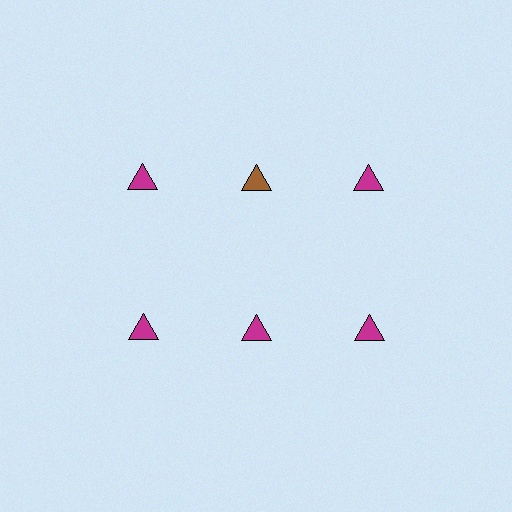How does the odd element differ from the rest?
It has a different color: brown instead of magenta.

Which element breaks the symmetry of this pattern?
The brown triangle in the top row, second from left column breaks the symmetry. All other shapes are magenta triangles.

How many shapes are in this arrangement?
There are 6 shapes arranged in a grid pattern.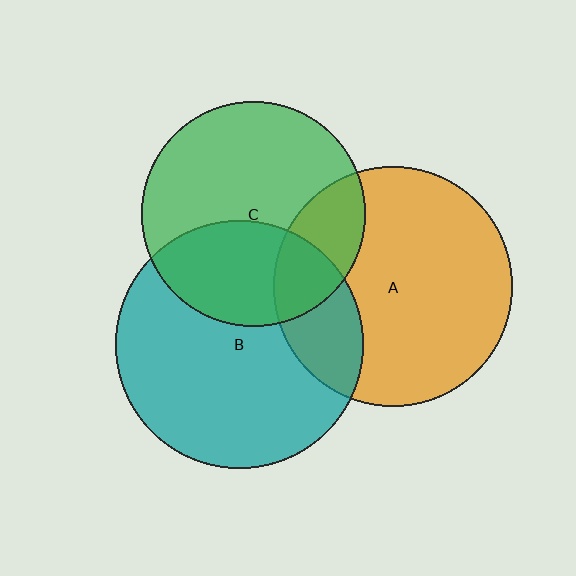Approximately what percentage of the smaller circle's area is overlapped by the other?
Approximately 20%.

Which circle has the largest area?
Circle B (teal).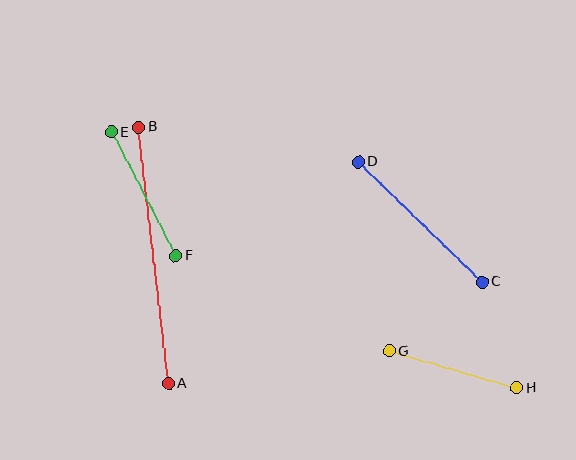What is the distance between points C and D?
The distance is approximately 173 pixels.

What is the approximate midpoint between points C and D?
The midpoint is at approximately (420, 222) pixels.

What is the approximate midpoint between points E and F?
The midpoint is at approximately (144, 194) pixels.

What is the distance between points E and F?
The distance is approximately 139 pixels.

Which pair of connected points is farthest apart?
Points A and B are farthest apart.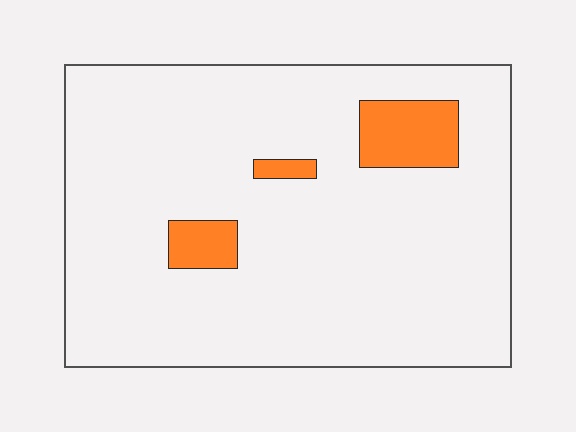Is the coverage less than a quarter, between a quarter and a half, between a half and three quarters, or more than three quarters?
Less than a quarter.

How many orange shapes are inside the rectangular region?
3.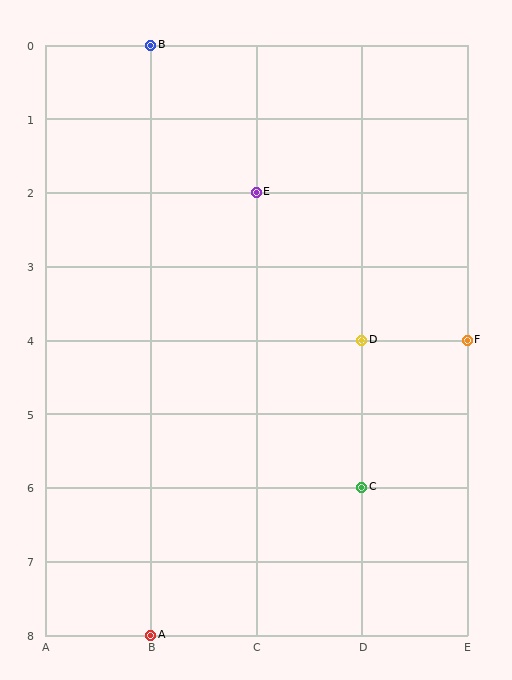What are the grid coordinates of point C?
Point C is at grid coordinates (D, 6).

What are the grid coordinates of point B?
Point B is at grid coordinates (B, 0).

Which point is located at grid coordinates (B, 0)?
Point B is at (B, 0).